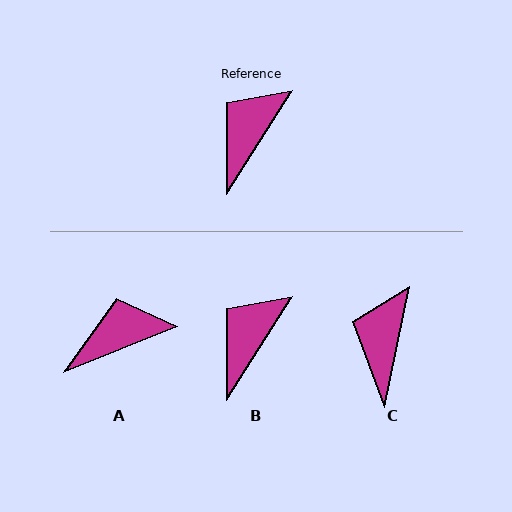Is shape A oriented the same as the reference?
No, it is off by about 36 degrees.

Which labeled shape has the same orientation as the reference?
B.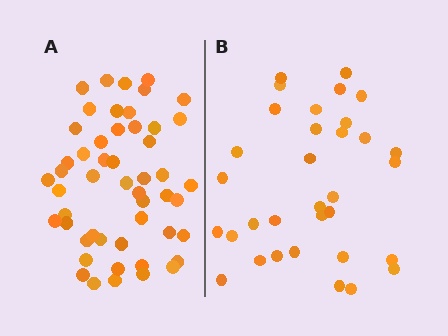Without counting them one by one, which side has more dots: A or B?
Region A (the left region) has more dots.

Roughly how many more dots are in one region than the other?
Region A has approximately 20 more dots than region B.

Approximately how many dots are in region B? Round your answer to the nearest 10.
About 30 dots. (The exact count is 33, which rounds to 30.)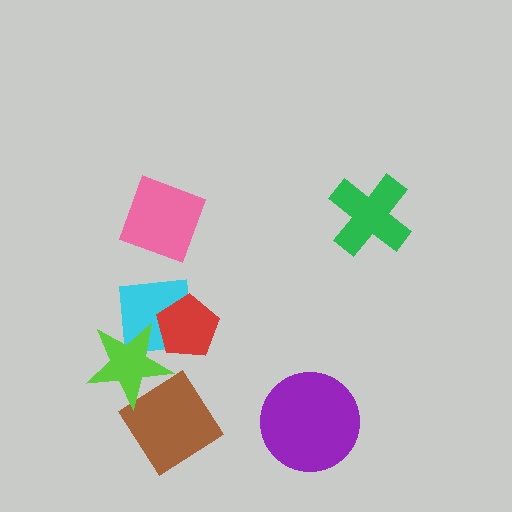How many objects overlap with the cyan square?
2 objects overlap with the cyan square.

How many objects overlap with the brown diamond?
1 object overlaps with the brown diamond.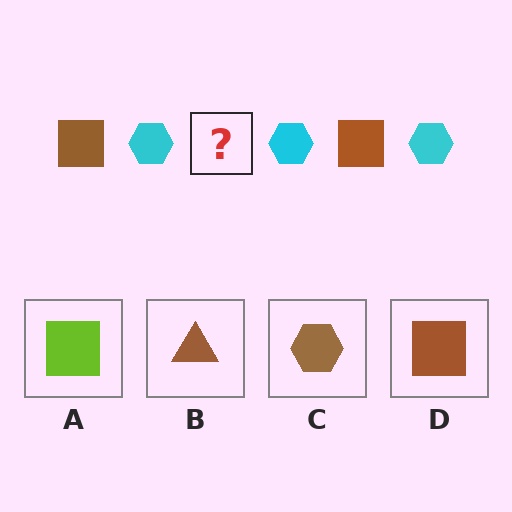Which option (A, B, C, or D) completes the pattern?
D.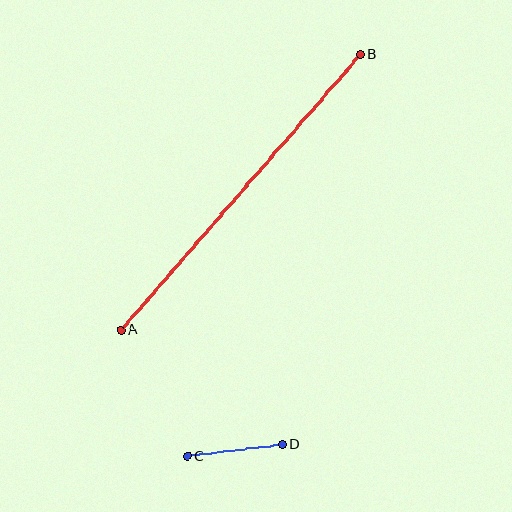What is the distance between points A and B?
The distance is approximately 365 pixels.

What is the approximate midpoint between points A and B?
The midpoint is at approximately (241, 192) pixels.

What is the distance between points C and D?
The distance is approximately 96 pixels.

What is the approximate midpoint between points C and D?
The midpoint is at approximately (235, 450) pixels.